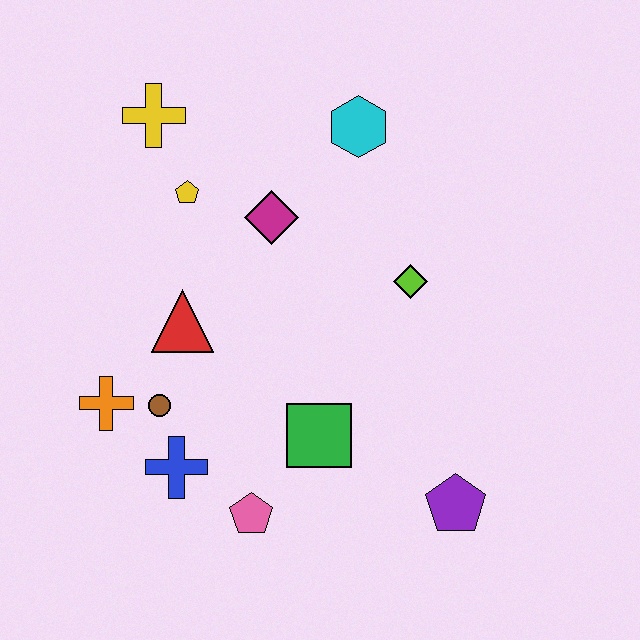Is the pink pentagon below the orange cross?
Yes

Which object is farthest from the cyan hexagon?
The pink pentagon is farthest from the cyan hexagon.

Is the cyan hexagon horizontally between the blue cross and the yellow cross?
No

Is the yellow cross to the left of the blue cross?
Yes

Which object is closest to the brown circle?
The orange cross is closest to the brown circle.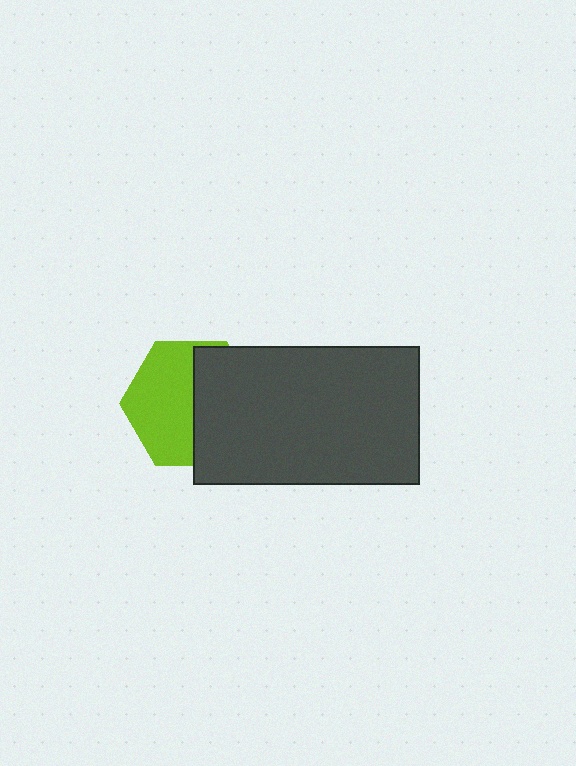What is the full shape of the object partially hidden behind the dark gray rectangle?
The partially hidden object is a lime hexagon.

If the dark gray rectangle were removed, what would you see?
You would see the complete lime hexagon.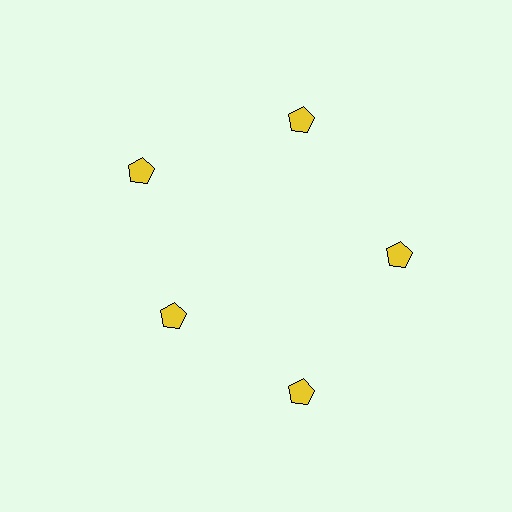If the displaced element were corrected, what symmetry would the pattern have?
It would have 5-fold rotational symmetry — the pattern would map onto itself every 72 degrees.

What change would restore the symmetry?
The symmetry would be restored by moving it outward, back onto the ring so that all 5 pentagons sit at equal angles and equal distance from the center.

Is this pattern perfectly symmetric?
No. The 5 yellow pentagons are arranged in a ring, but one element near the 8 o'clock position is pulled inward toward the center, breaking the 5-fold rotational symmetry.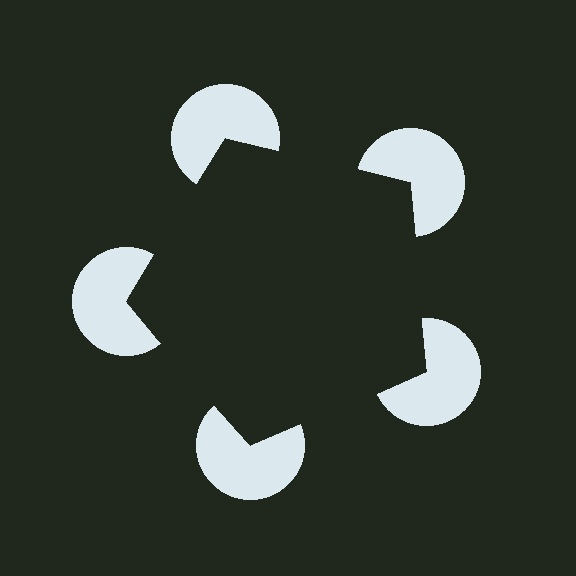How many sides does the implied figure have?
5 sides.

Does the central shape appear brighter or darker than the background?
It typically appears slightly darker than the background, even though no actual brightness change is drawn.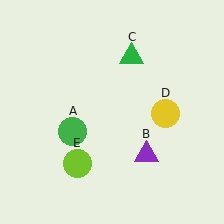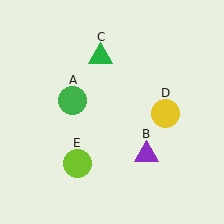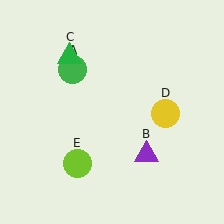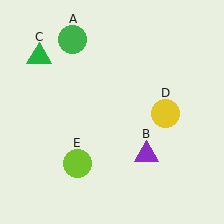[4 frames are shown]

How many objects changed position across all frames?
2 objects changed position: green circle (object A), green triangle (object C).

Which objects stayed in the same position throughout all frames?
Purple triangle (object B) and yellow circle (object D) and lime circle (object E) remained stationary.